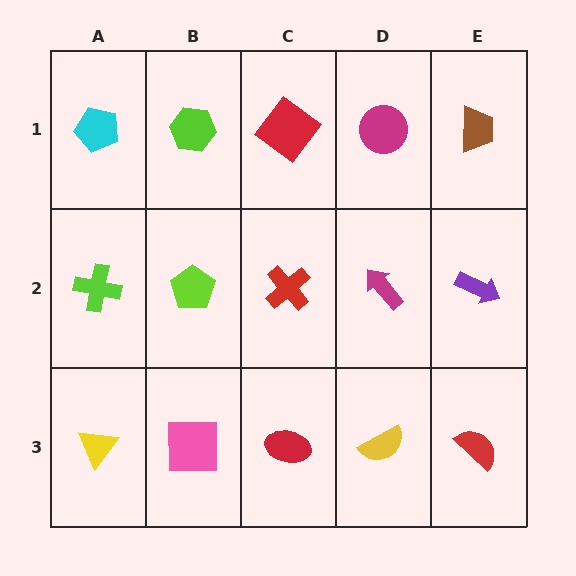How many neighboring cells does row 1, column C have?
3.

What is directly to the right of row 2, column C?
A magenta arrow.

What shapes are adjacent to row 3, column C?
A red cross (row 2, column C), a pink square (row 3, column B), a yellow semicircle (row 3, column D).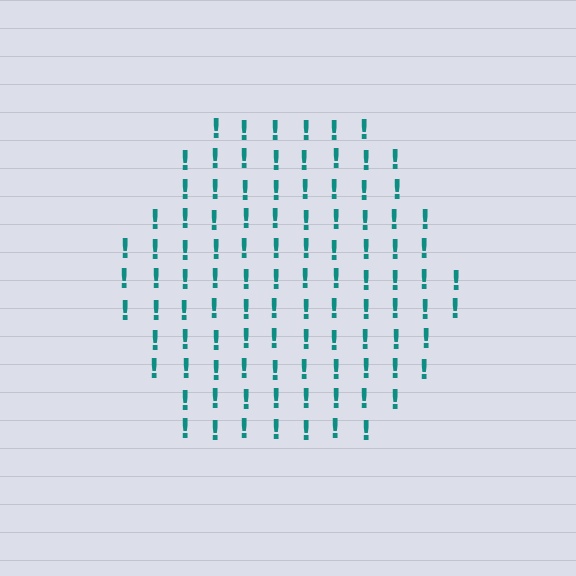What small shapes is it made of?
It is made of small exclamation marks.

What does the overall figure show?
The overall figure shows a hexagon.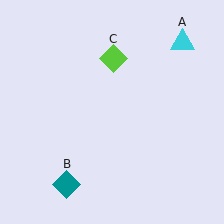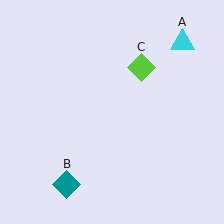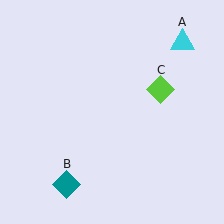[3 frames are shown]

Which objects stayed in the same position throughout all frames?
Cyan triangle (object A) and teal diamond (object B) remained stationary.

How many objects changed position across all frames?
1 object changed position: lime diamond (object C).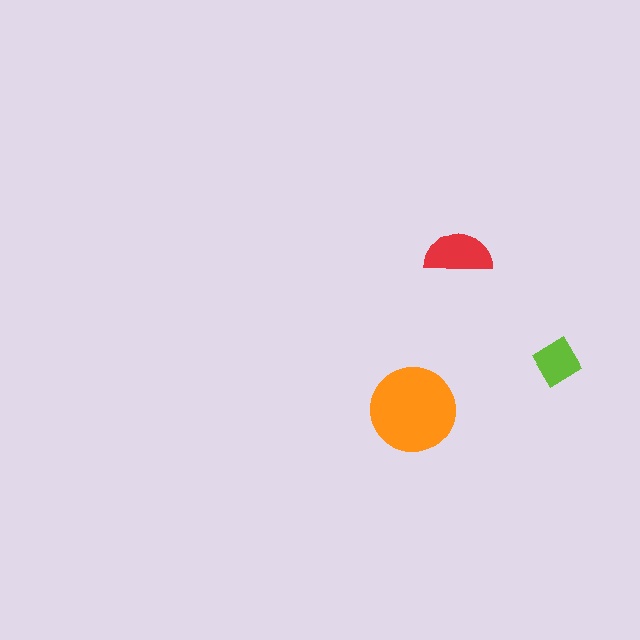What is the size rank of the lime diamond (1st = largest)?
3rd.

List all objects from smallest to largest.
The lime diamond, the red semicircle, the orange circle.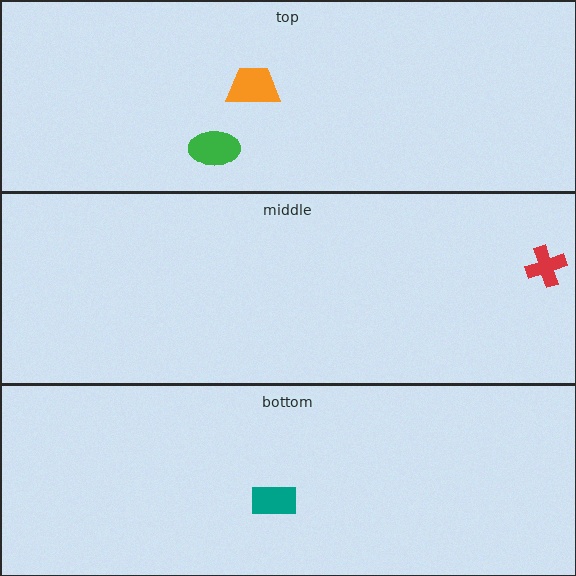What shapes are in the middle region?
The red cross.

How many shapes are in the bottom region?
1.